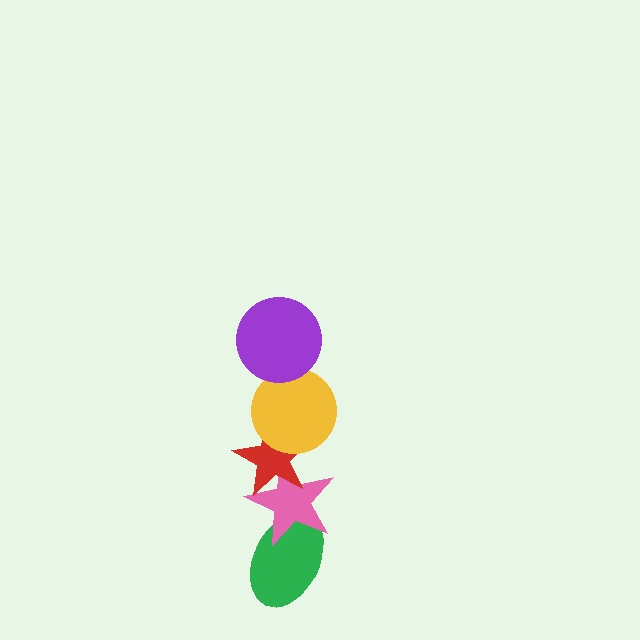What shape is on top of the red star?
The yellow circle is on top of the red star.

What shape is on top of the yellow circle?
The purple circle is on top of the yellow circle.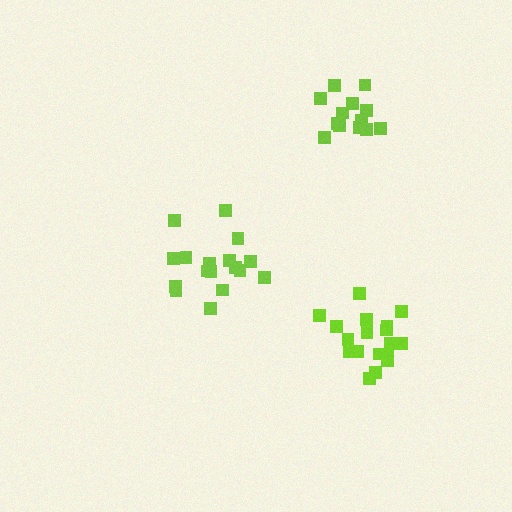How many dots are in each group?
Group 1: 18 dots, Group 2: 18 dots, Group 3: 13 dots (49 total).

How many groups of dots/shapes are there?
There are 3 groups.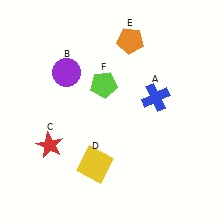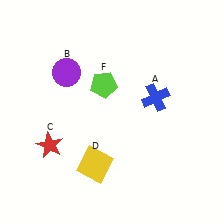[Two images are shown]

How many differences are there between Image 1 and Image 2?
There is 1 difference between the two images.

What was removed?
The orange pentagon (E) was removed in Image 2.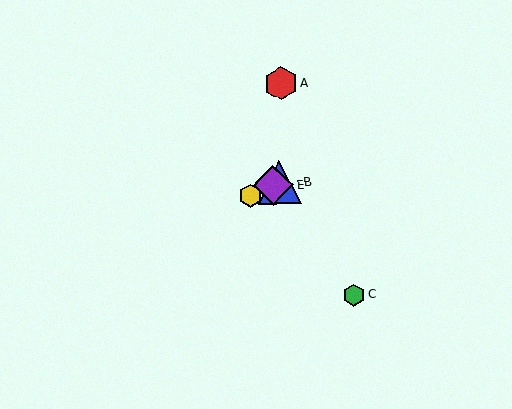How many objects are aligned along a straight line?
3 objects (B, D, E) are aligned along a straight line.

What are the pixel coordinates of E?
Object E is at (273, 185).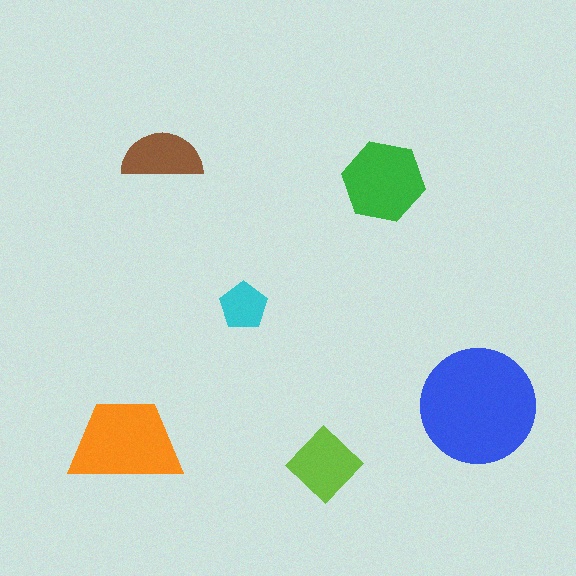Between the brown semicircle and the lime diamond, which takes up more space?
The lime diamond.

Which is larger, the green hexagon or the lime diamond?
The green hexagon.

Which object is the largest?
The blue circle.